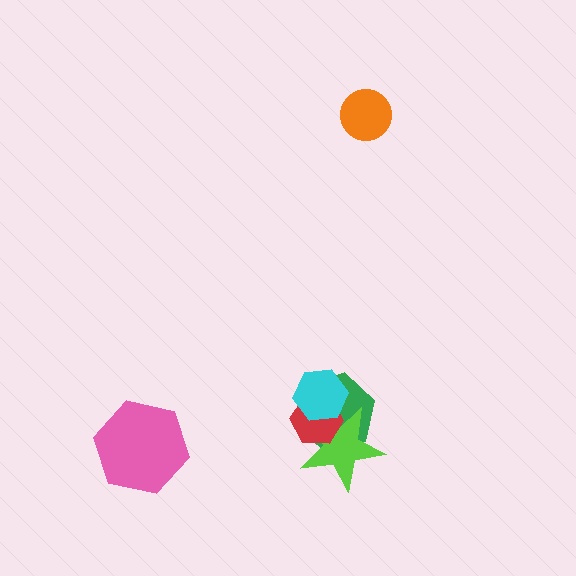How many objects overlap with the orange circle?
0 objects overlap with the orange circle.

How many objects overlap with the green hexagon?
3 objects overlap with the green hexagon.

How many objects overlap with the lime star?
3 objects overlap with the lime star.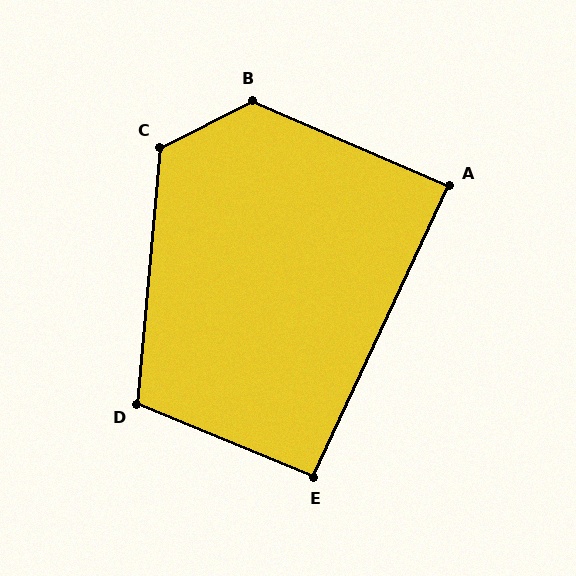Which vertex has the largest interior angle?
B, at approximately 130 degrees.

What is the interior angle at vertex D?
Approximately 107 degrees (obtuse).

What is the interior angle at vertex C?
Approximately 122 degrees (obtuse).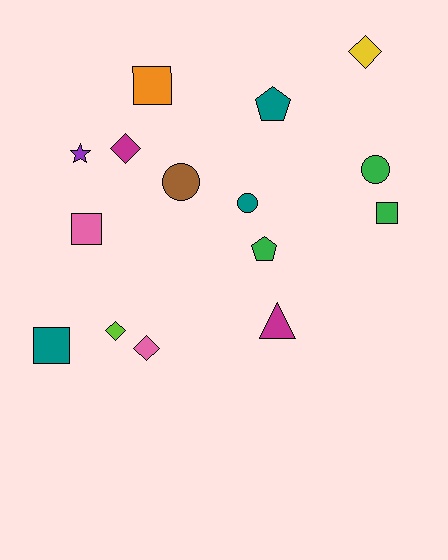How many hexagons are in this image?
There are no hexagons.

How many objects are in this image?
There are 15 objects.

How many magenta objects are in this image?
There are 2 magenta objects.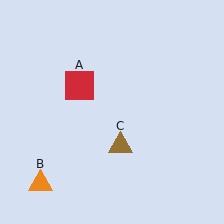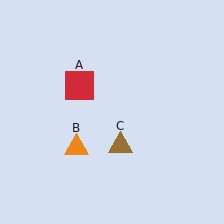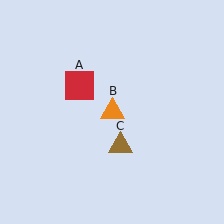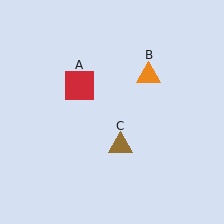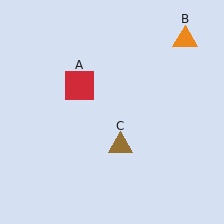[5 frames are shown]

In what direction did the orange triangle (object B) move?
The orange triangle (object B) moved up and to the right.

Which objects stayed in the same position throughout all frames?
Red square (object A) and brown triangle (object C) remained stationary.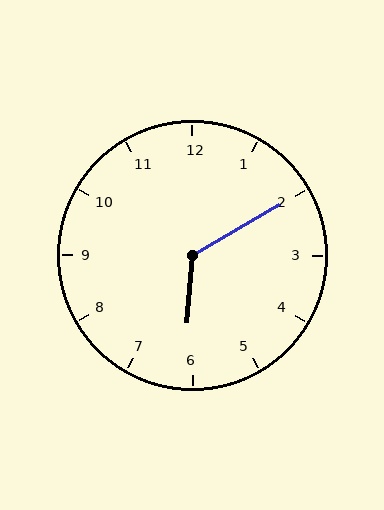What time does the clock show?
6:10.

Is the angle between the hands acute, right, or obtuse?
It is obtuse.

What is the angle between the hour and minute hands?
Approximately 125 degrees.